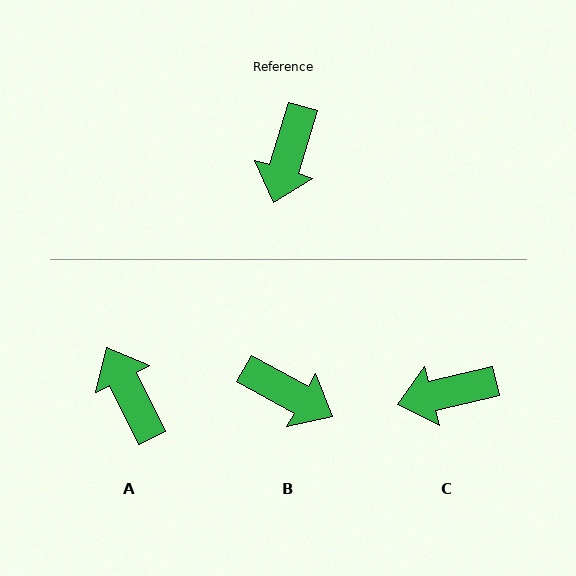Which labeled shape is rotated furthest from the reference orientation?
A, about 136 degrees away.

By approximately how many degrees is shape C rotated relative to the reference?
Approximately 59 degrees clockwise.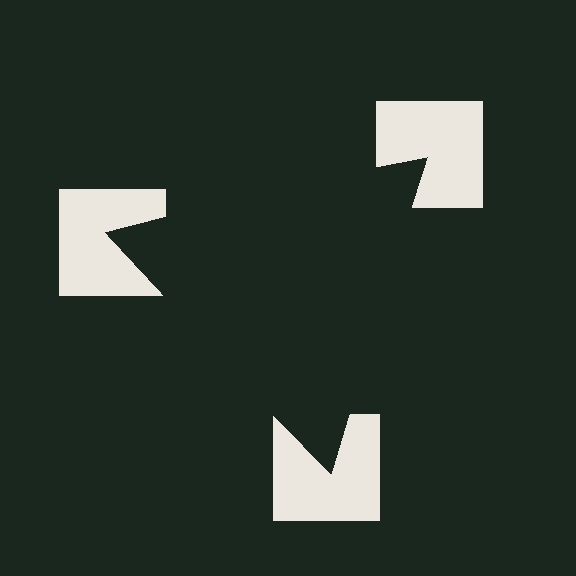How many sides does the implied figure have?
3 sides.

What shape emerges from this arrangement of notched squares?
An illusory triangle — its edges are inferred from the aligned wedge cuts in the notched squares, not physically drawn.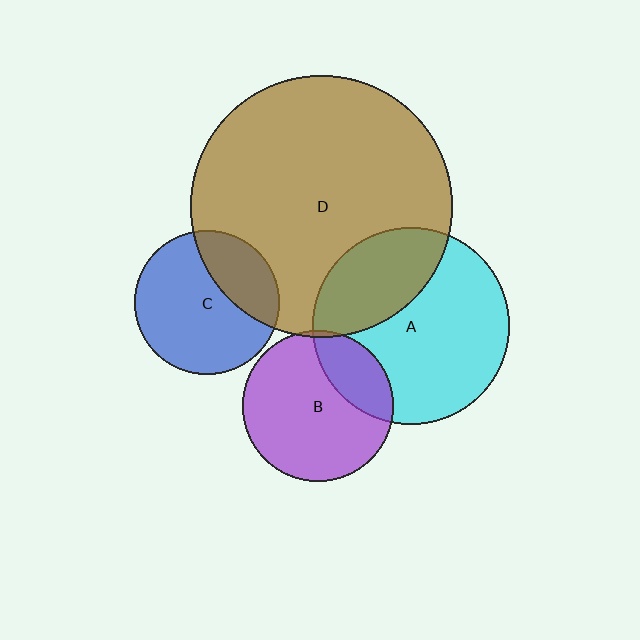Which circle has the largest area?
Circle D (brown).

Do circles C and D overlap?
Yes.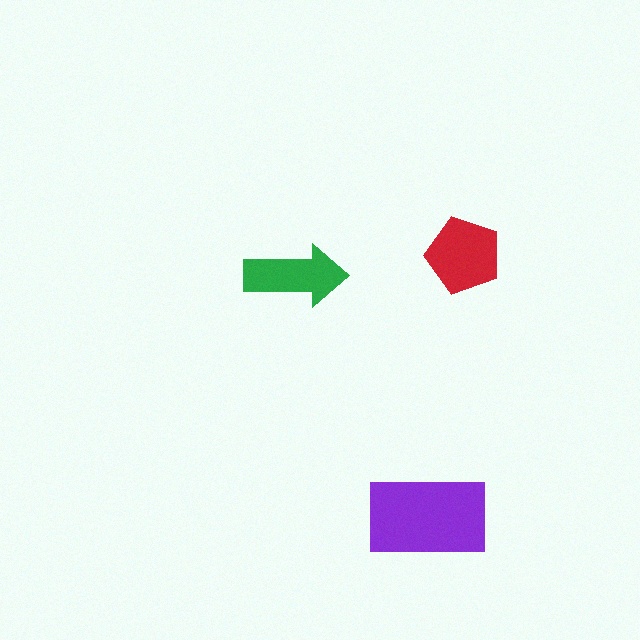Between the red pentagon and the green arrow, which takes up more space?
The red pentagon.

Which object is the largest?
The purple rectangle.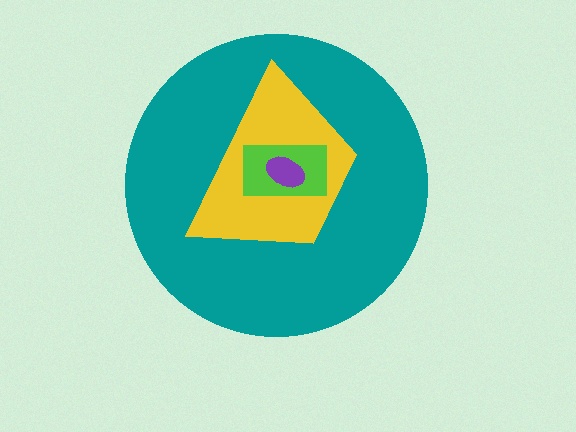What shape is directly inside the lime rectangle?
The purple ellipse.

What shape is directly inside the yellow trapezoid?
The lime rectangle.